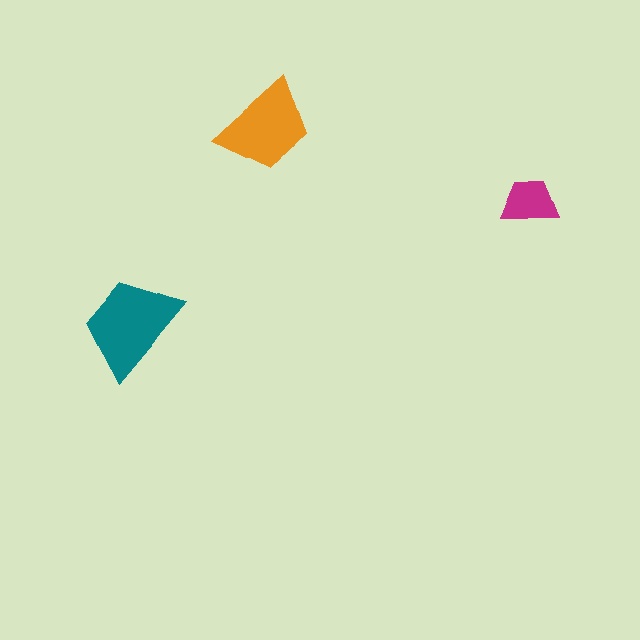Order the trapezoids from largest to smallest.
the teal one, the orange one, the magenta one.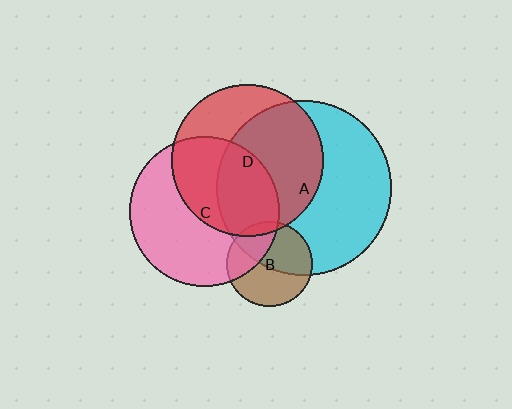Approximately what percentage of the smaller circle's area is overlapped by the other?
Approximately 50%.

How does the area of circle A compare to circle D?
Approximately 1.3 times.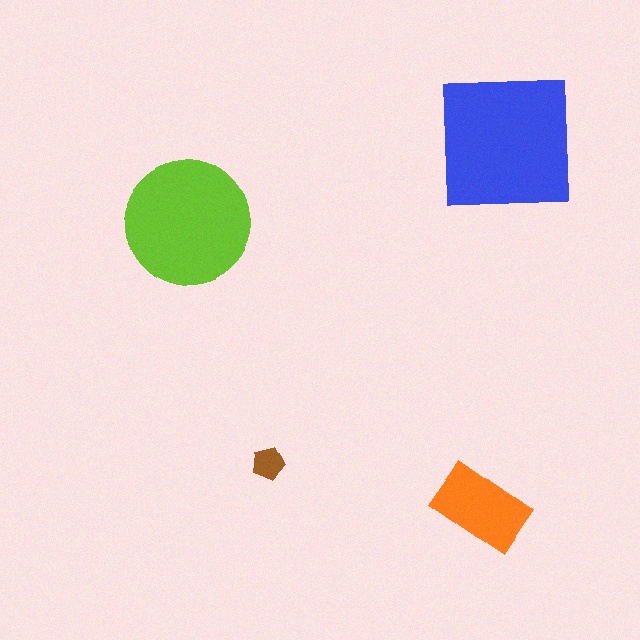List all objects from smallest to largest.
The brown pentagon, the orange rectangle, the lime circle, the blue square.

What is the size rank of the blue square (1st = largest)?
1st.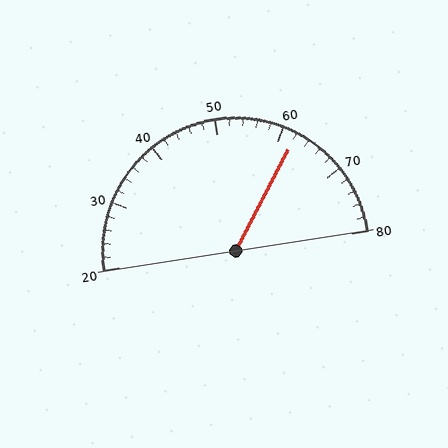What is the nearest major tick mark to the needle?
The nearest major tick mark is 60.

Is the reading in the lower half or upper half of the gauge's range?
The reading is in the upper half of the range (20 to 80).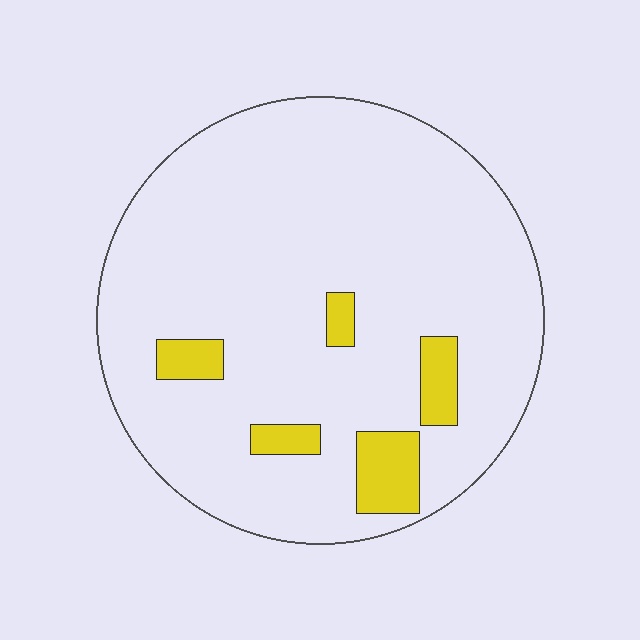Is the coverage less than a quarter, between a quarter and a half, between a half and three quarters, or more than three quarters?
Less than a quarter.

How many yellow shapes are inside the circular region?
5.